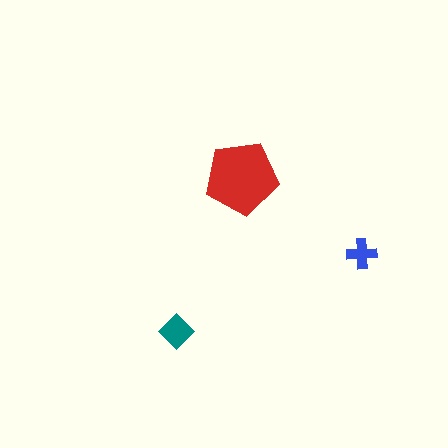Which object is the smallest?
The blue cross.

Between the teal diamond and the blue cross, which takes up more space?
The teal diamond.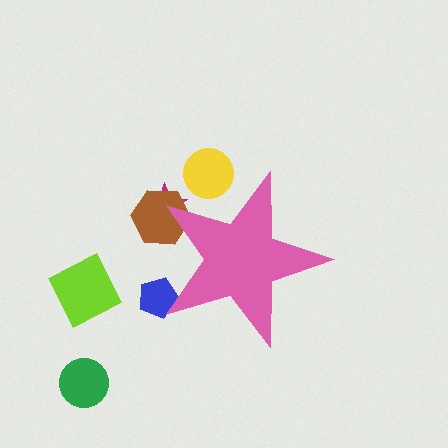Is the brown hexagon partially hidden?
Yes, the brown hexagon is partially hidden behind the pink star.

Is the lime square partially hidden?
No, the lime square is fully visible.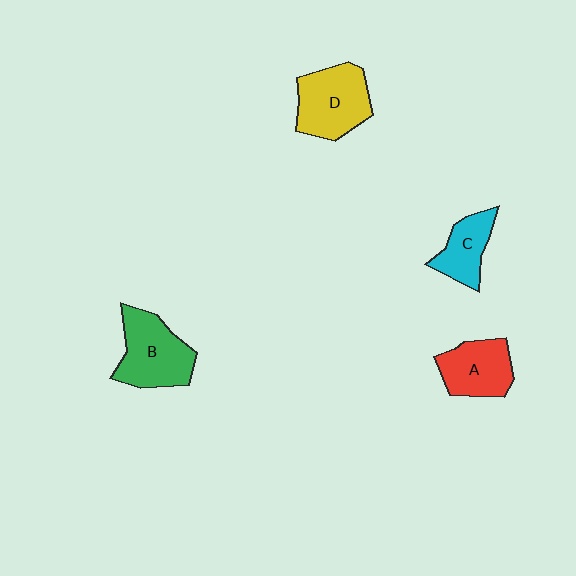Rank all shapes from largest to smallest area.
From largest to smallest: B (green), D (yellow), A (red), C (cyan).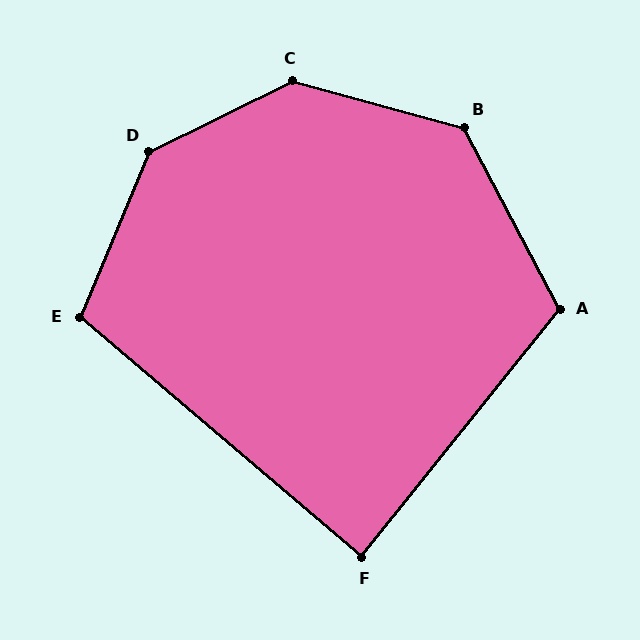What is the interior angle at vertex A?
Approximately 113 degrees (obtuse).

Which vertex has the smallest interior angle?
F, at approximately 88 degrees.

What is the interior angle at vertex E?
Approximately 108 degrees (obtuse).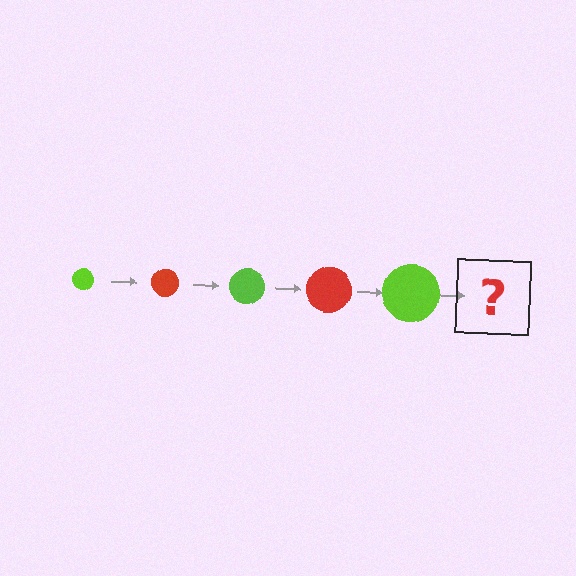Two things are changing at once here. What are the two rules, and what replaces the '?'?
The two rules are that the circle grows larger each step and the color cycles through lime and red. The '?' should be a red circle, larger than the previous one.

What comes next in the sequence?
The next element should be a red circle, larger than the previous one.